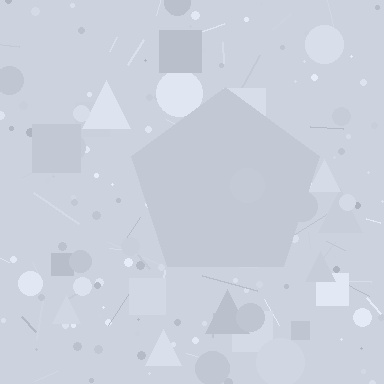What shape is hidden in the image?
A pentagon is hidden in the image.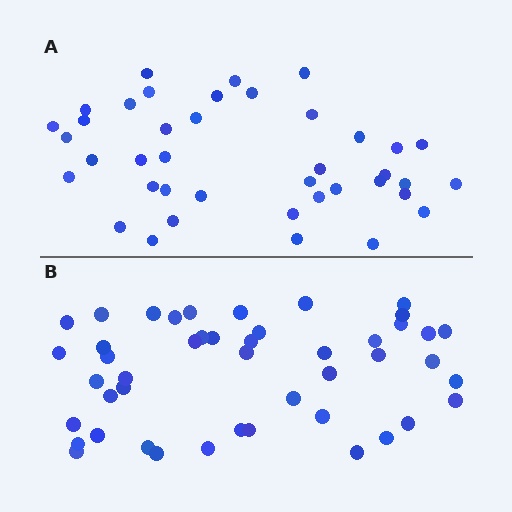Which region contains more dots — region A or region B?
Region B (the bottom region) has more dots.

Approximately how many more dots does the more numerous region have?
Region B has about 6 more dots than region A.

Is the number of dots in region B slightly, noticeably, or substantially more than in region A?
Region B has only slightly more — the two regions are fairly close. The ratio is roughly 1.1 to 1.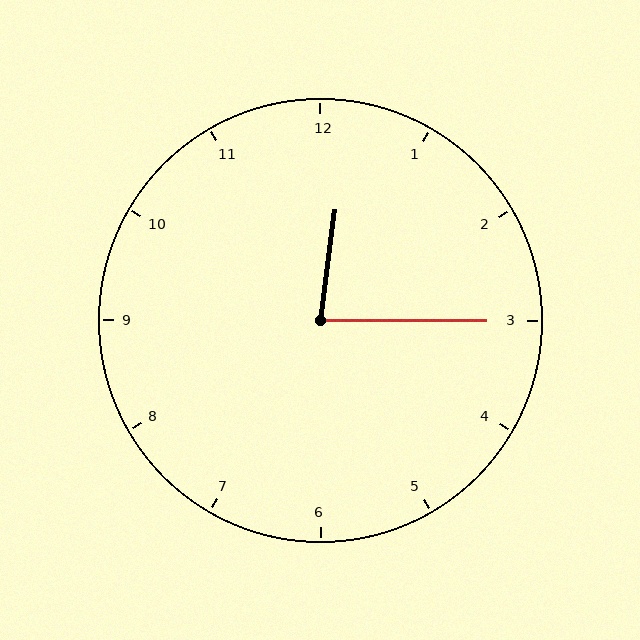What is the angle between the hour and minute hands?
Approximately 82 degrees.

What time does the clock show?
12:15.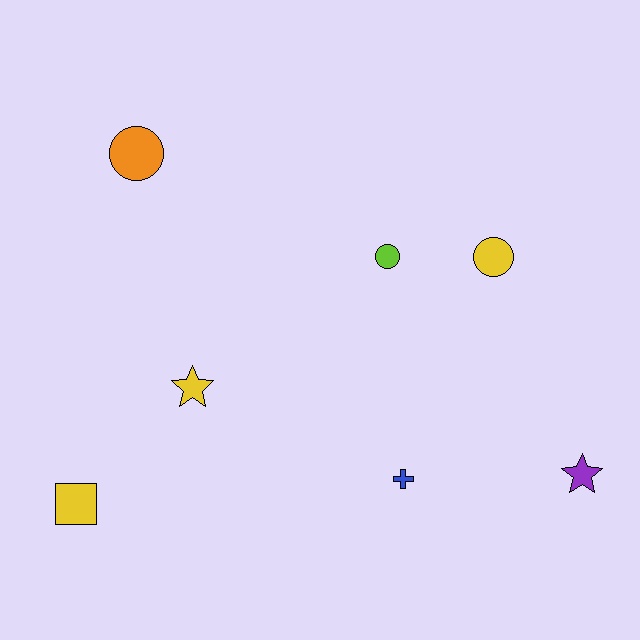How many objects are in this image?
There are 7 objects.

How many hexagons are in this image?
There are no hexagons.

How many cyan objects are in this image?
There are no cyan objects.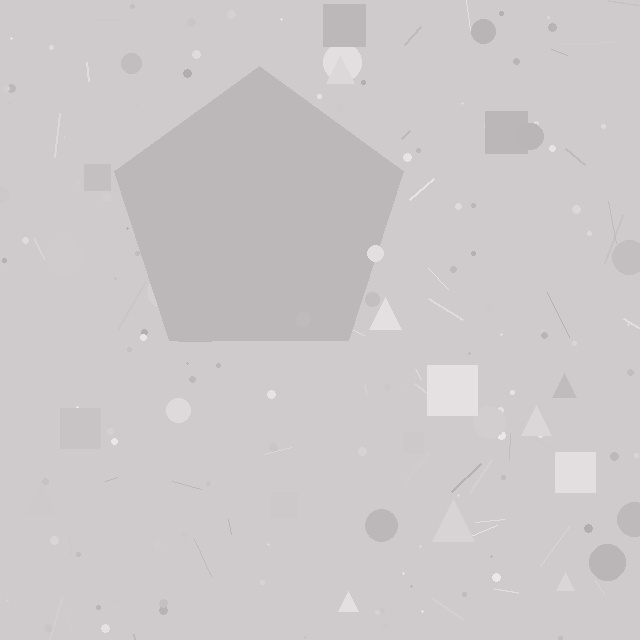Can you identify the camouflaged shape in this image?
The camouflaged shape is a pentagon.